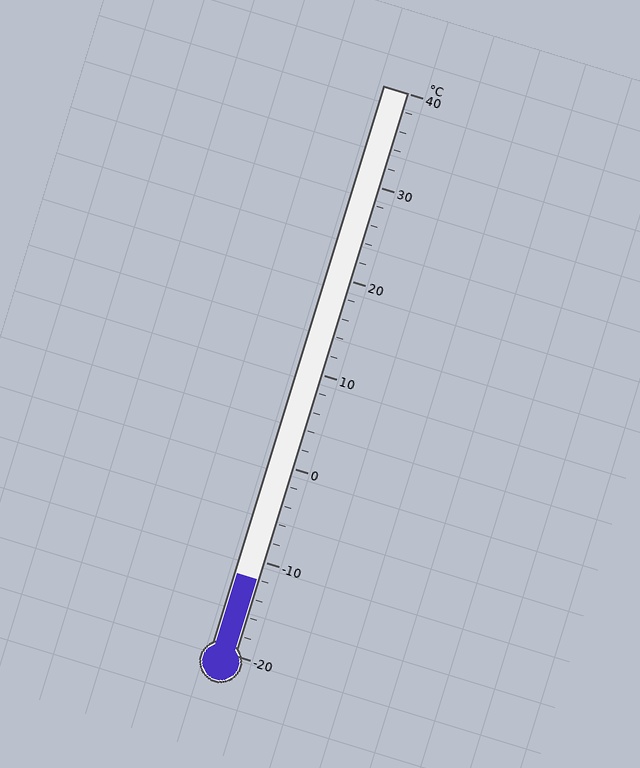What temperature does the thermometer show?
The thermometer shows approximately -12°C.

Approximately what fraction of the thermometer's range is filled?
The thermometer is filled to approximately 15% of its range.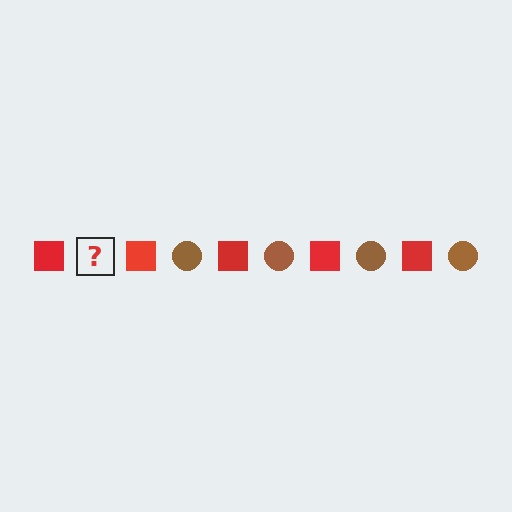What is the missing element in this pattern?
The missing element is a brown circle.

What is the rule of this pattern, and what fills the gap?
The rule is that the pattern alternates between red square and brown circle. The gap should be filled with a brown circle.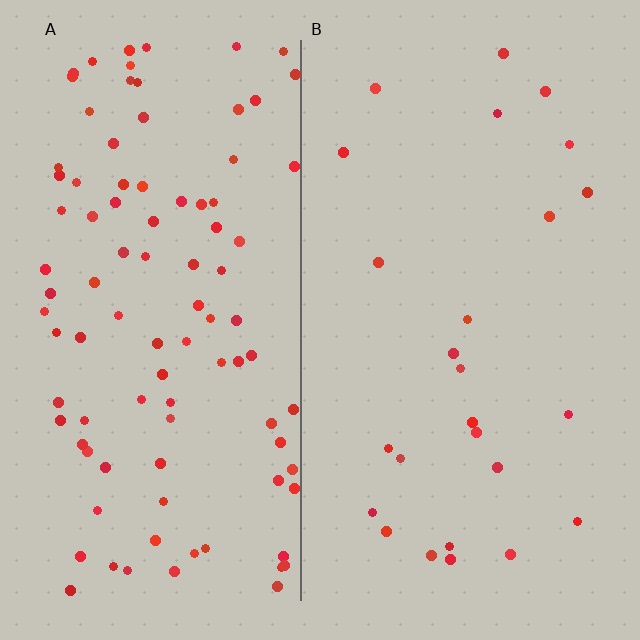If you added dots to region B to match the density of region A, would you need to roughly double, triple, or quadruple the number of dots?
Approximately quadruple.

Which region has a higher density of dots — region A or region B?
A (the left).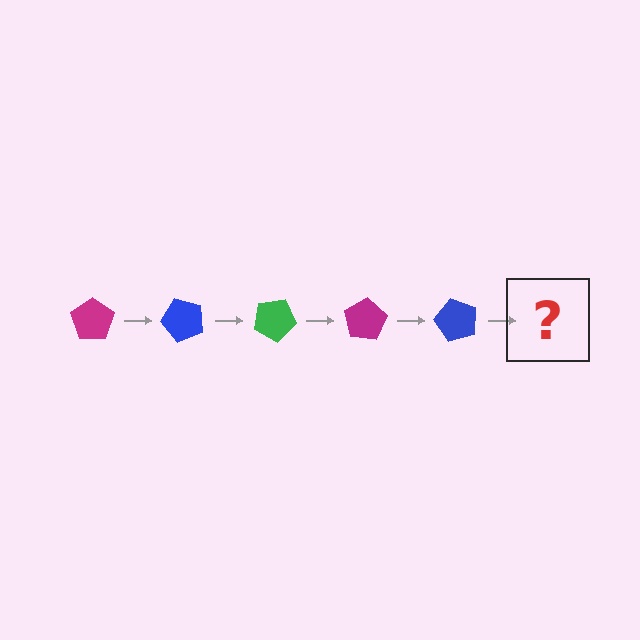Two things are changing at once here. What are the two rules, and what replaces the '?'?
The two rules are that it rotates 50 degrees each step and the color cycles through magenta, blue, and green. The '?' should be a green pentagon, rotated 250 degrees from the start.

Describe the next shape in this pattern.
It should be a green pentagon, rotated 250 degrees from the start.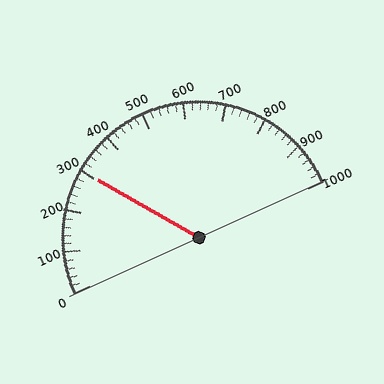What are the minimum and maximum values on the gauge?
The gauge ranges from 0 to 1000.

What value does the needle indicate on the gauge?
The needle indicates approximately 300.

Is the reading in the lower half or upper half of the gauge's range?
The reading is in the lower half of the range (0 to 1000).